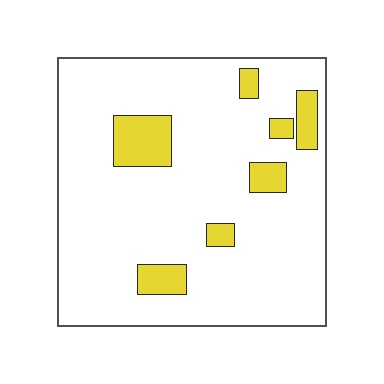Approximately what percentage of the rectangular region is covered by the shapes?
Approximately 10%.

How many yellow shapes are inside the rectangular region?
7.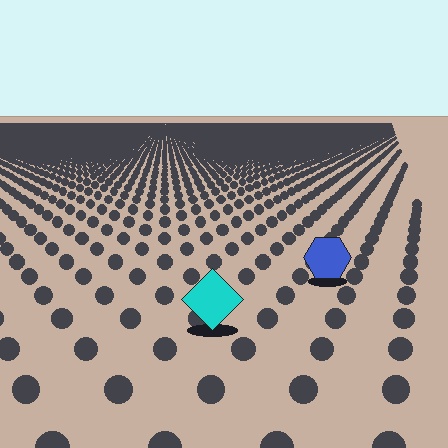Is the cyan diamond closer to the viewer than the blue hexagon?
Yes. The cyan diamond is closer — you can tell from the texture gradient: the ground texture is coarser near it.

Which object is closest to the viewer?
The cyan diamond is closest. The texture marks near it are larger and more spread out.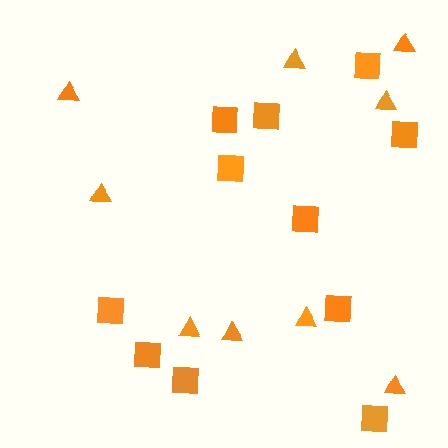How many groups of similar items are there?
There are 2 groups: one group of squares (11) and one group of triangles (9).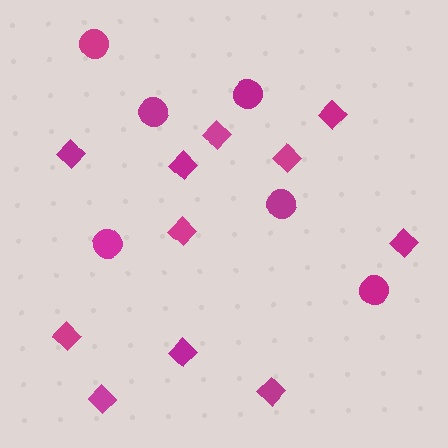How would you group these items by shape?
There are 2 groups: one group of circles (6) and one group of diamonds (11).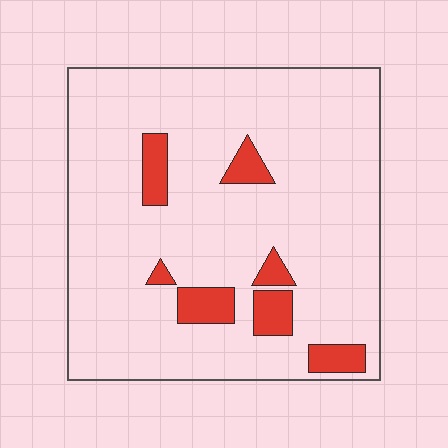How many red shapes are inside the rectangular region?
7.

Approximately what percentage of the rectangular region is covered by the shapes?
Approximately 10%.